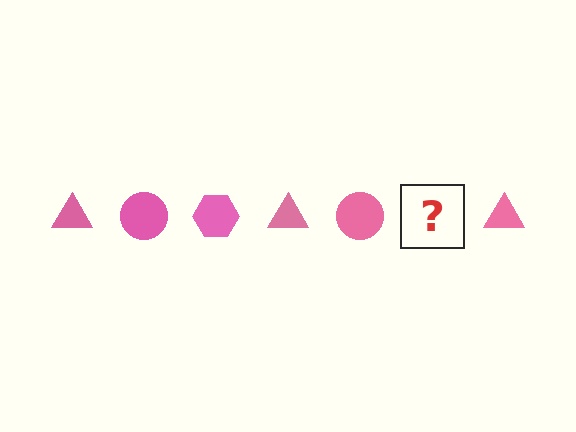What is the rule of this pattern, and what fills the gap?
The rule is that the pattern cycles through triangle, circle, hexagon shapes in pink. The gap should be filled with a pink hexagon.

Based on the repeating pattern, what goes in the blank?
The blank should be a pink hexagon.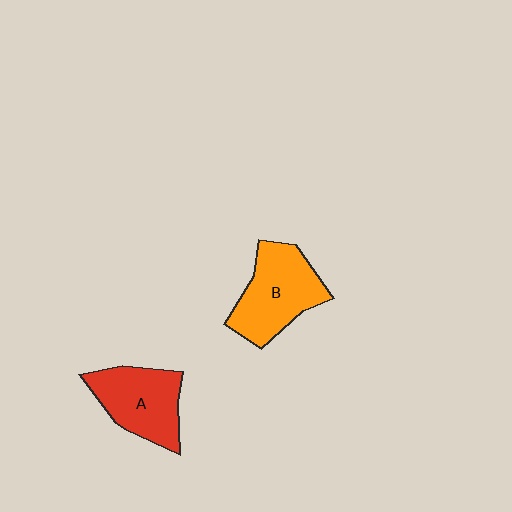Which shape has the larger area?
Shape B (orange).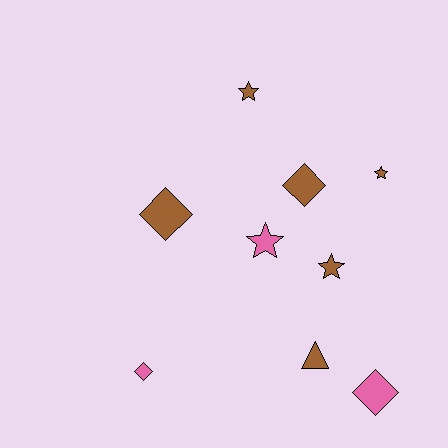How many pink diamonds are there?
There are 2 pink diamonds.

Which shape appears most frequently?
Star, with 4 objects.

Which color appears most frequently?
Brown, with 6 objects.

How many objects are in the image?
There are 9 objects.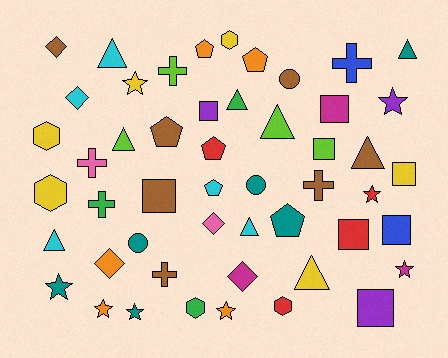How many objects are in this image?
There are 50 objects.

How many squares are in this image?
There are 8 squares.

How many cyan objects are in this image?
There are 5 cyan objects.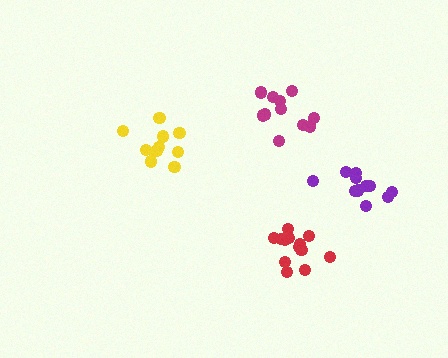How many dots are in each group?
Group 1: 11 dots, Group 2: 11 dots, Group 3: 13 dots, Group 4: 11 dots (46 total).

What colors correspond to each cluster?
The clusters are colored: yellow, magenta, red, purple.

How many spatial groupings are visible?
There are 4 spatial groupings.